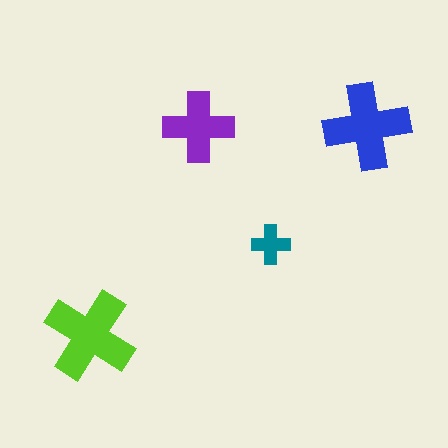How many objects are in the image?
There are 4 objects in the image.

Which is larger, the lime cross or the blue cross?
The lime one.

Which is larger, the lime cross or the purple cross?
The lime one.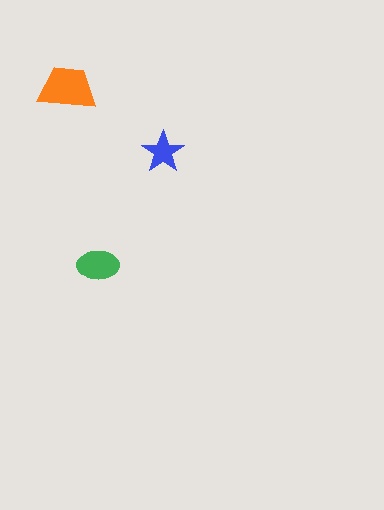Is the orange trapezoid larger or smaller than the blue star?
Larger.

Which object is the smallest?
The blue star.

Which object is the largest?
The orange trapezoid.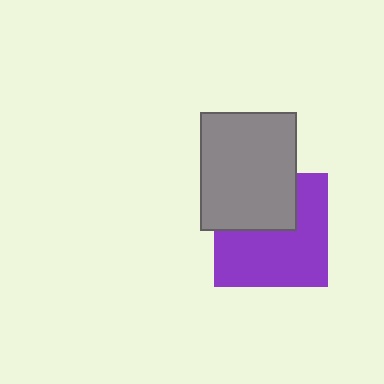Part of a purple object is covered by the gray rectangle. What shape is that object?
It is a square.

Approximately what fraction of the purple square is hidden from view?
Roughly 37% of the purple square is hidden behind the gray rectangle.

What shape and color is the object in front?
The object in front is a gray rectangle.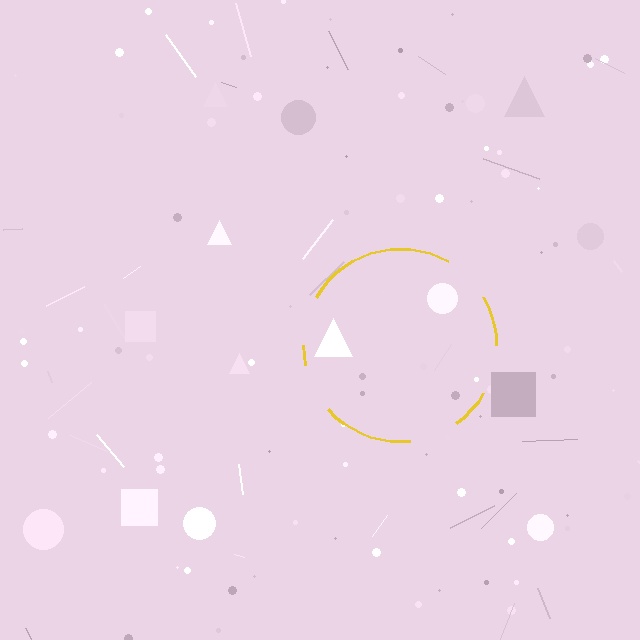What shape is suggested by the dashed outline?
The dashed outline suggests a circle.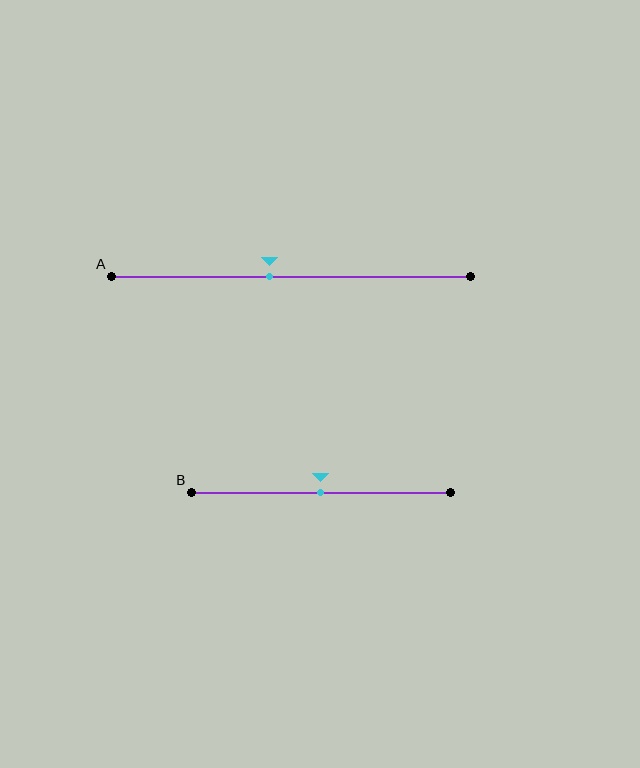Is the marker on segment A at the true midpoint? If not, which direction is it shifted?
No, the marker on segment A is shifted to the left by about 6% of the segment length.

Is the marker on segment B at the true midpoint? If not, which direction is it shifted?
Yes, the marker on segment B is at the true midpoint.